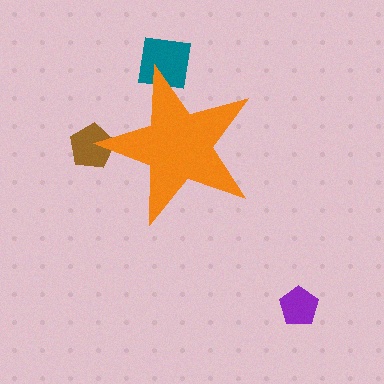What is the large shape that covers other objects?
An orange star.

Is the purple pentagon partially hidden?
No, the purple pentagon is fully visible.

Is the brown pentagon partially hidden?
Yes, the brown pentagon is partially hidden behind the orange star.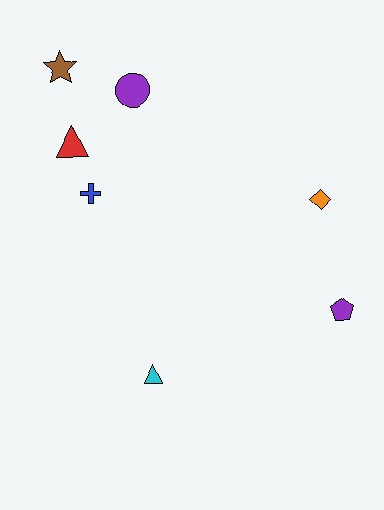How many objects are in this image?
There are 7 objects.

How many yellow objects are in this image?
There are no yellow objects.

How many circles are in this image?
There is 1 circle.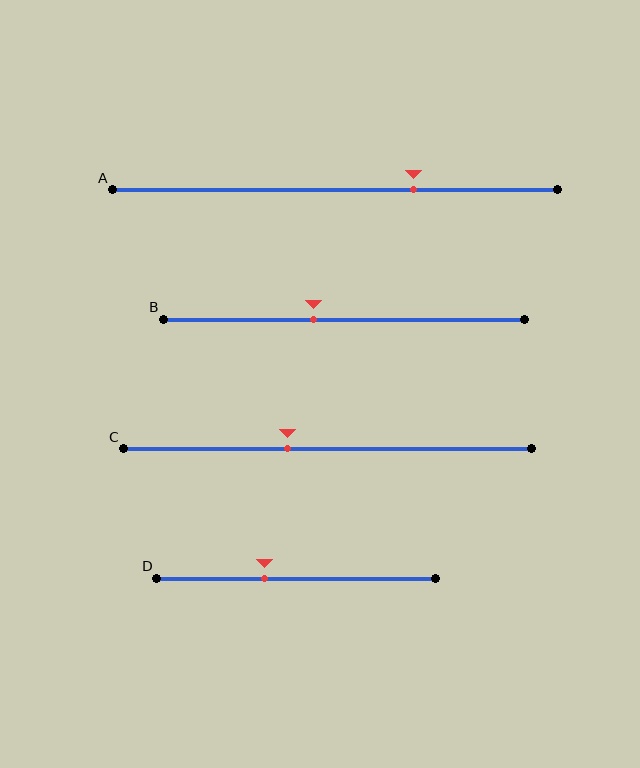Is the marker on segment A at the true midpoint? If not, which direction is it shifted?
No, the marker on segment A is shifted to the right by about 18% of the segment length.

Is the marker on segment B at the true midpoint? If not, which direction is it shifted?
No, the marker on segment B is shifted to the left by about 8% of the segment length.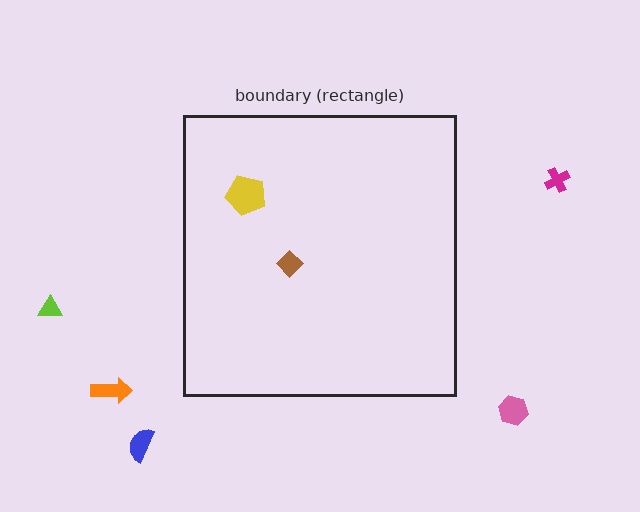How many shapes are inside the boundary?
2 inside, 5 outside.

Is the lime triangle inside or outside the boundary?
Outside.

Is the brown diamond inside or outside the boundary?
Inside.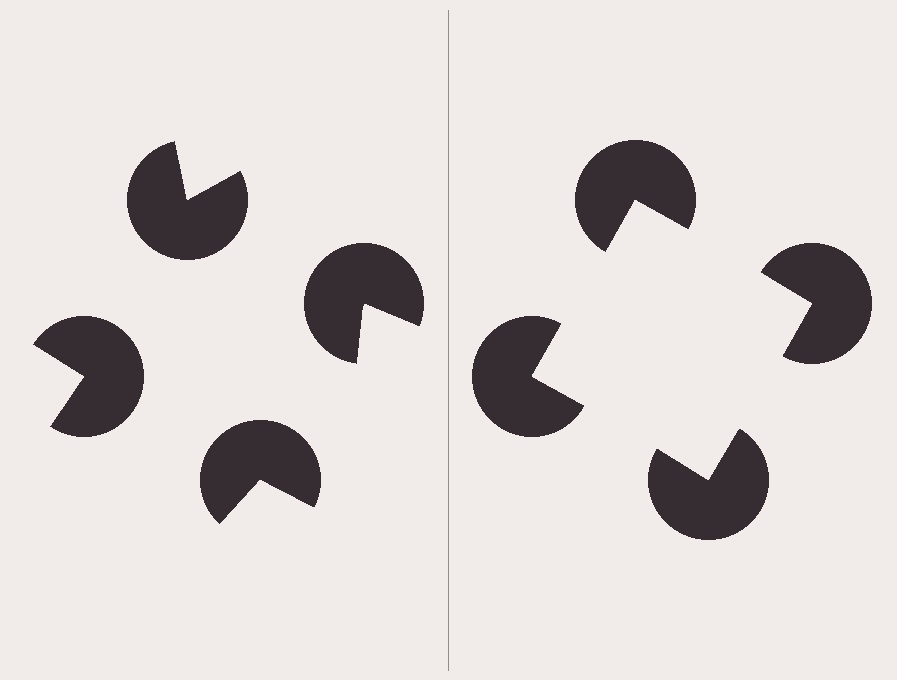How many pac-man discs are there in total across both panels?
8 — 4 on each side.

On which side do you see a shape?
An illusory square appears on the right side. On the left side the wedge cuts are rotated, so no coherent shape forms.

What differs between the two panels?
The pac-man discs are positioned identically on both sides; only the wedge orientations differ. On the right they align to a square; on the left they are misaligned.